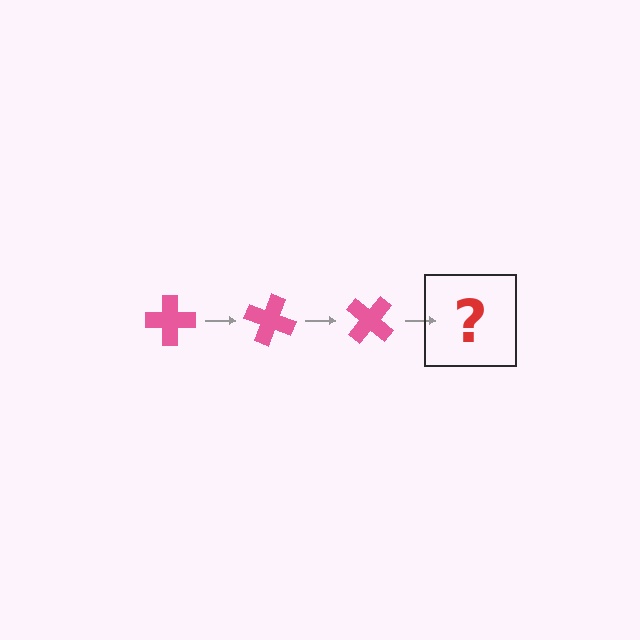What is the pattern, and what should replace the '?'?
The pattern is that the cross rotates 20 degrees each step. The '?' should be a pink cross rotated 60 degrees.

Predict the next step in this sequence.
The next step is a pink cross rotated 60 degrees.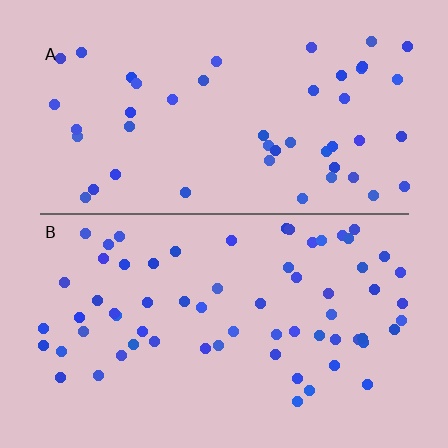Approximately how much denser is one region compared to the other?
Approximately 1.4× — region B over region A.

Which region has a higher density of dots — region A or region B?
B (the bottom).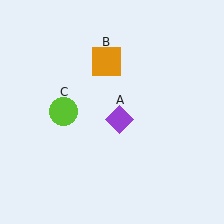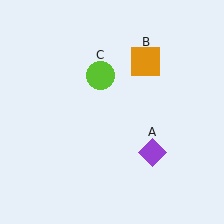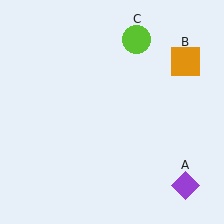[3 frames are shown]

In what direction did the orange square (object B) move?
The orange square (object B) moved right.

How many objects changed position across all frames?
3 objects changed position: purple diamond (object A), orange square (object B), lime circle (object C).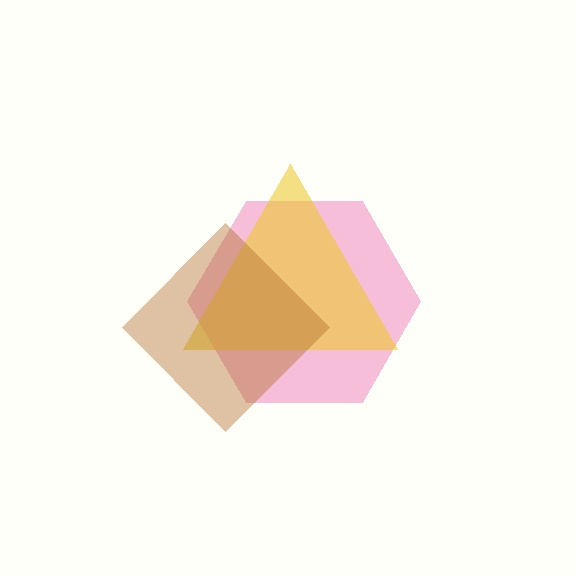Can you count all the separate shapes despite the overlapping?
Yes, there are 3 separate shapes.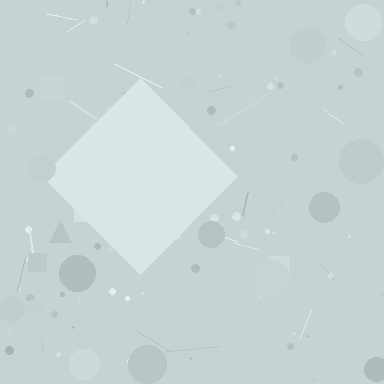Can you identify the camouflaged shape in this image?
The camouflaged shape is a diamond.